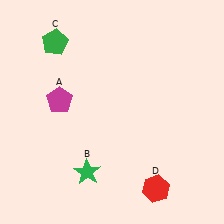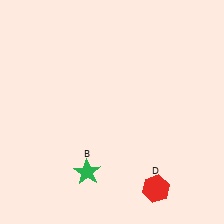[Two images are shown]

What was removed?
The green pentagon (C), the magenta pentagon (A) were removed in Image 2.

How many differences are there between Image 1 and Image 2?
There are 2 differences between the two images.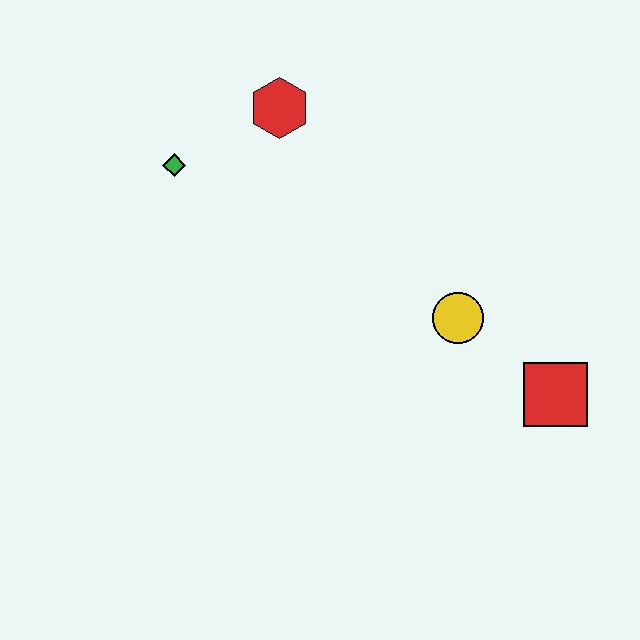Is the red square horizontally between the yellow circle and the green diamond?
No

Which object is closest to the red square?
The yellow circle is closest to the red square.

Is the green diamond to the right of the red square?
No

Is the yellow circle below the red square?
No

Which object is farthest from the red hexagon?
The red square is farthest from the red hexagon.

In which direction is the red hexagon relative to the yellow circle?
The red hexagon is above the yellow circle.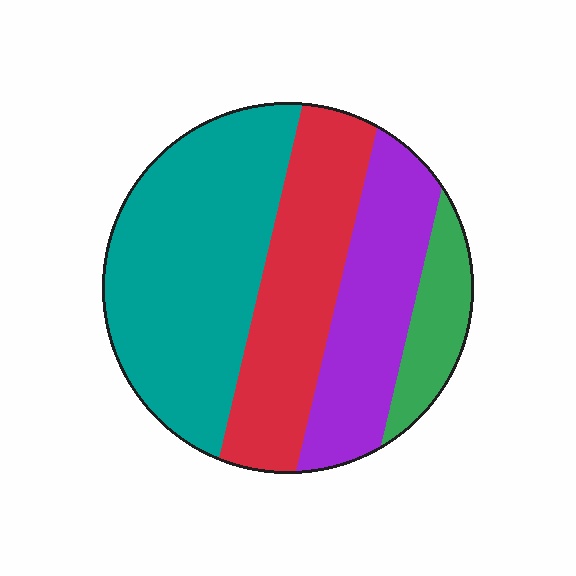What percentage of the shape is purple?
Purple takes up less than a quarter of the shape.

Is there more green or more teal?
Teal.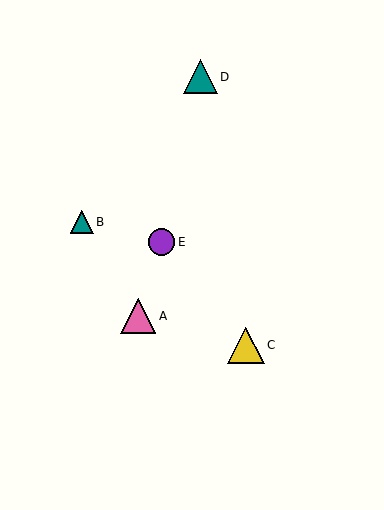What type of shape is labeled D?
Shape D is a teal triangle.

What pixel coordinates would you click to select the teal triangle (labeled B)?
Click at (82, 222) to select the teal triangle B.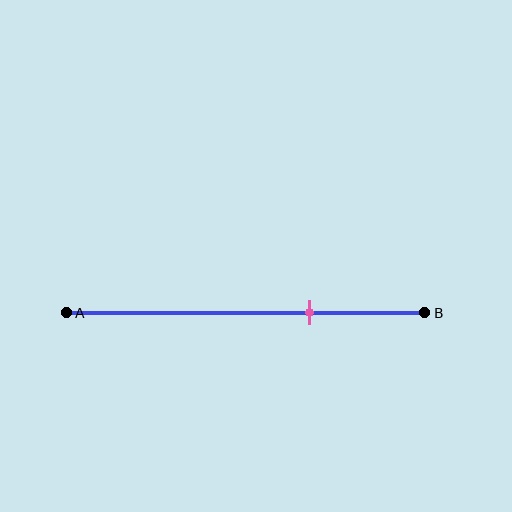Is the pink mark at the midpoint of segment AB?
No, the mark is at about 70% from A, not at the 50% midpoint.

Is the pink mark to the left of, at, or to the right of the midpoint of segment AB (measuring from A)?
The pink mark is to the right of the midpoint of segment AB.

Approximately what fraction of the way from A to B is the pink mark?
The pink mark is approximately 70% of the way from A to B.